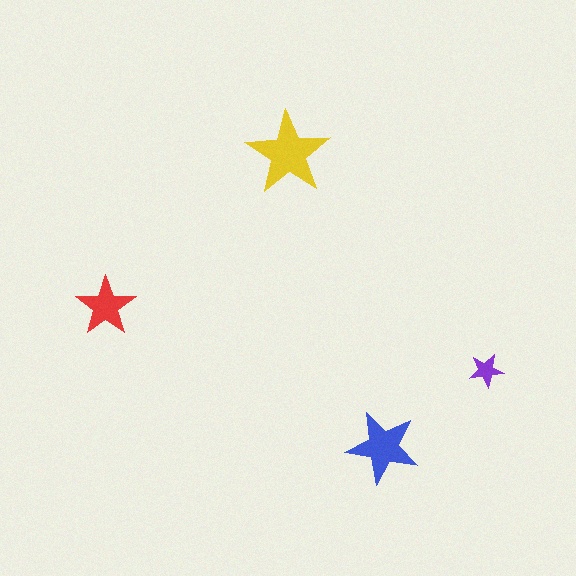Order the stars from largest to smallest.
the yellow one, the blue one, the red one, the purple one.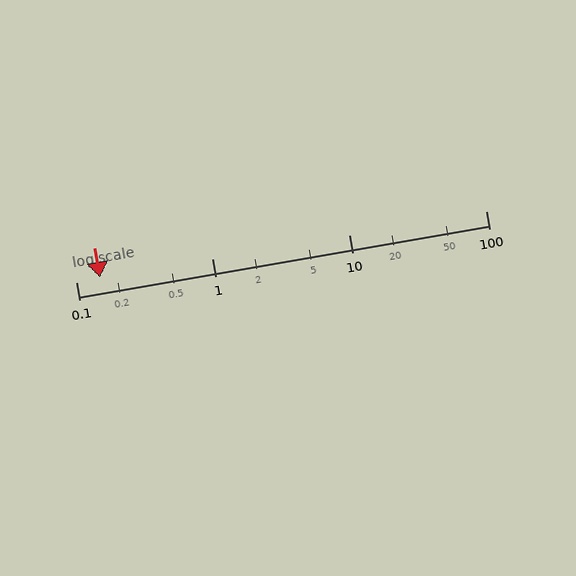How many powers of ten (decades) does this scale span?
The scale spans 3 decades, from 0.1 to 100.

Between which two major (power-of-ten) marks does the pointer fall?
The pointer is between 0.1 and 1.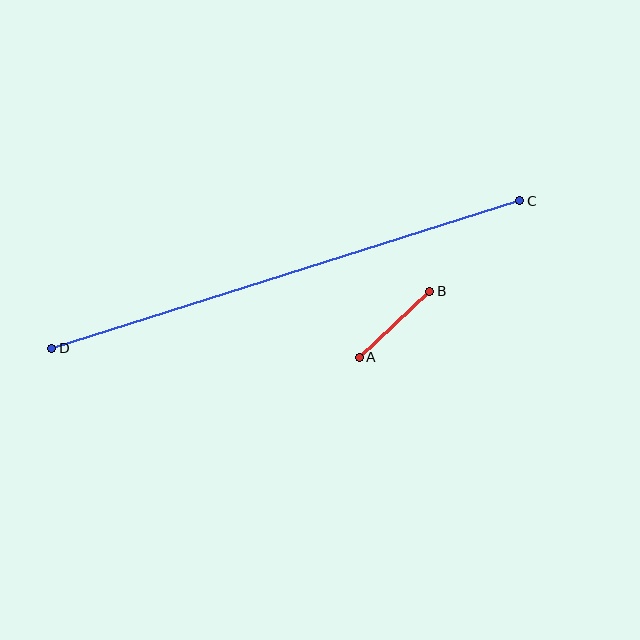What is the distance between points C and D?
The distance is approximately 490 pixels.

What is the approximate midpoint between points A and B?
The midpoint is at approximately (394, 324) pixels.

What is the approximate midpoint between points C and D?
The midpoint is at approximately (286, 274) pixels.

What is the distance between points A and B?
The distance is approximately 96 pixels.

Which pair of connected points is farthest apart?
Points C and D are farthest apart.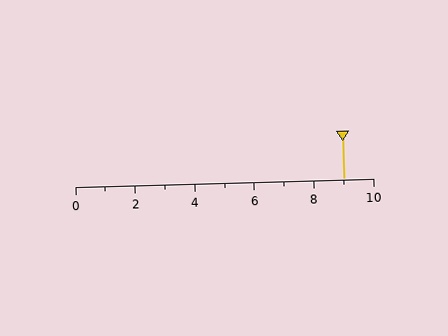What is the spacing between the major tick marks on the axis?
The major ticks are spaced 2 apart.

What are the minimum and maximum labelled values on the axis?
The axis runs from 0 to 10.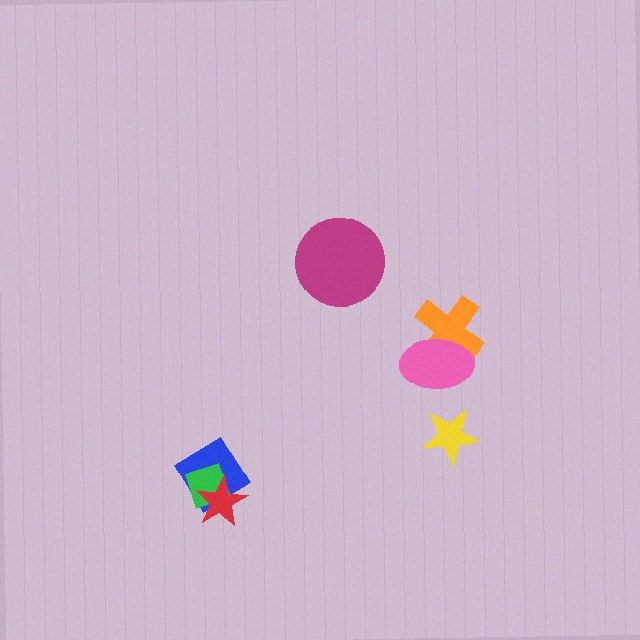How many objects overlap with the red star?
2 objects overlap with the red star.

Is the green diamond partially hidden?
Yes, it is partially covered by another shape.